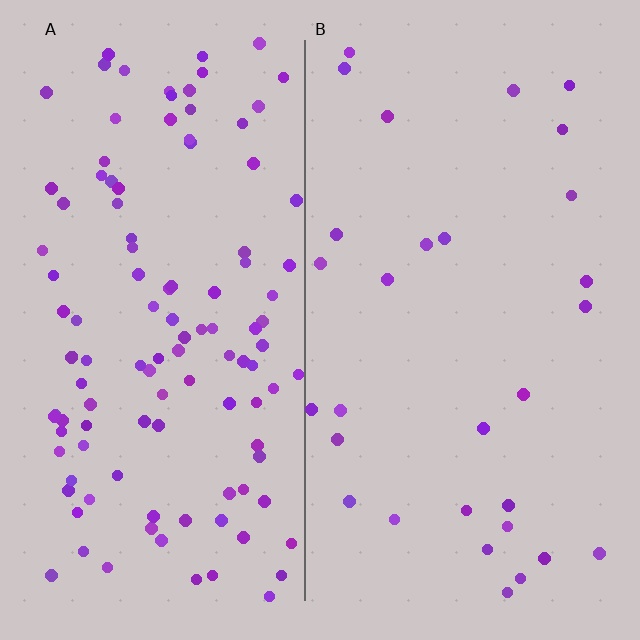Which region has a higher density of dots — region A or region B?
A (the left).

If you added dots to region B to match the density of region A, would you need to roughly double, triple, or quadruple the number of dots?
Approximately quadruple.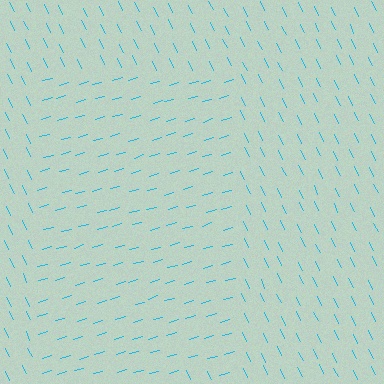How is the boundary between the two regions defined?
The boundary is defined purely by a change in line orientation (approximately 81 degrees difference). All lines are the same color and thickness.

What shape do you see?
I see a rectangle.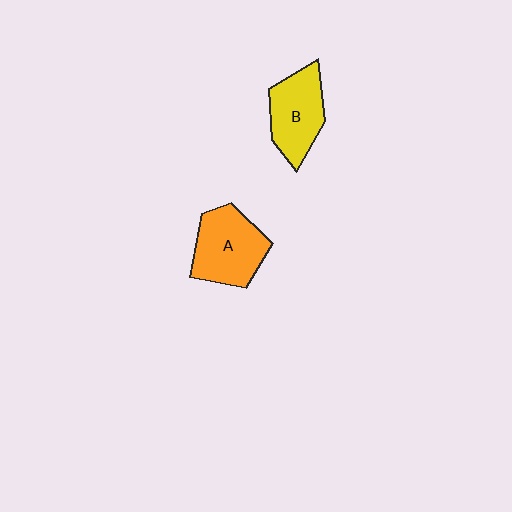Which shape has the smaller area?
Shape B (yellow).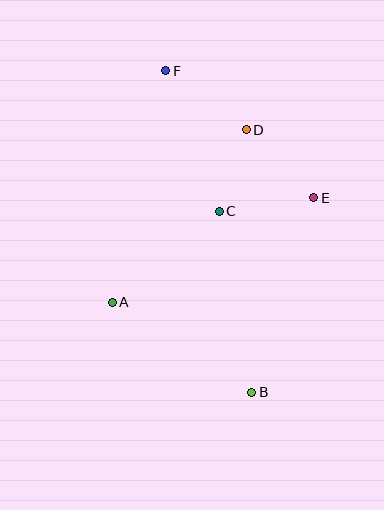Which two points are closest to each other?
Points C and D are closest to each other.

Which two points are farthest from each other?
Points B and F are farthest from each other.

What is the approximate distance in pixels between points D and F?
The distance between D and F is approximately 100 pixels.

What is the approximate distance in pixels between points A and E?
The distance between A and E is approximately 227 pixels.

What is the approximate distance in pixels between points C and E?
The distance between C and E is approximately 95 pixels.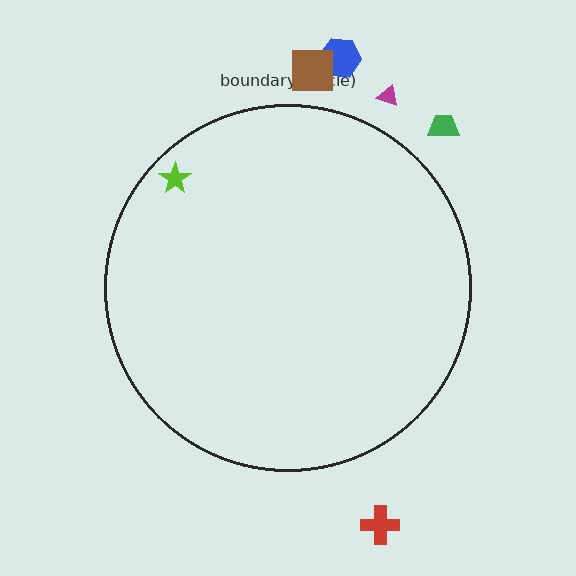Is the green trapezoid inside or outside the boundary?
Outside.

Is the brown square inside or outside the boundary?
Outside.